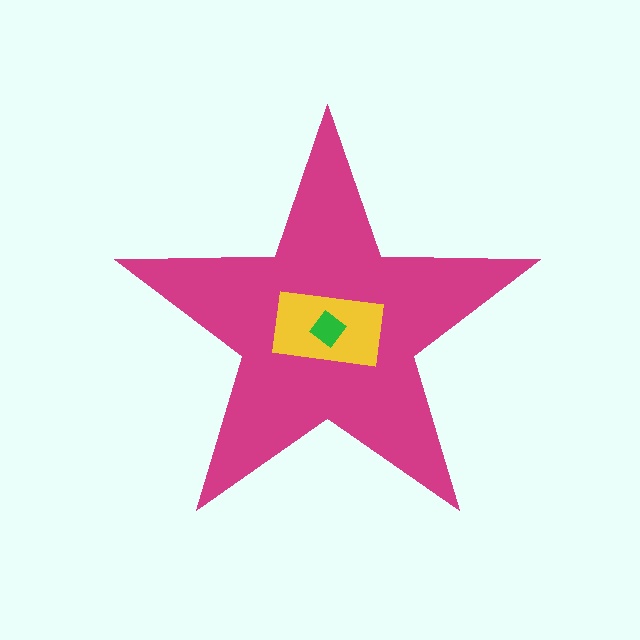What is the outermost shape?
The magenta star.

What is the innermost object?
The green diamond.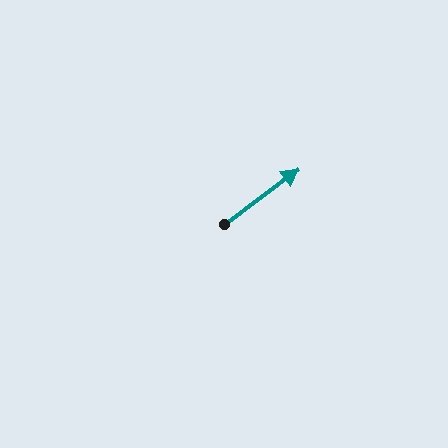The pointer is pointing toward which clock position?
Roughly 2 o'clock.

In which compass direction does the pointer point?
Northeast.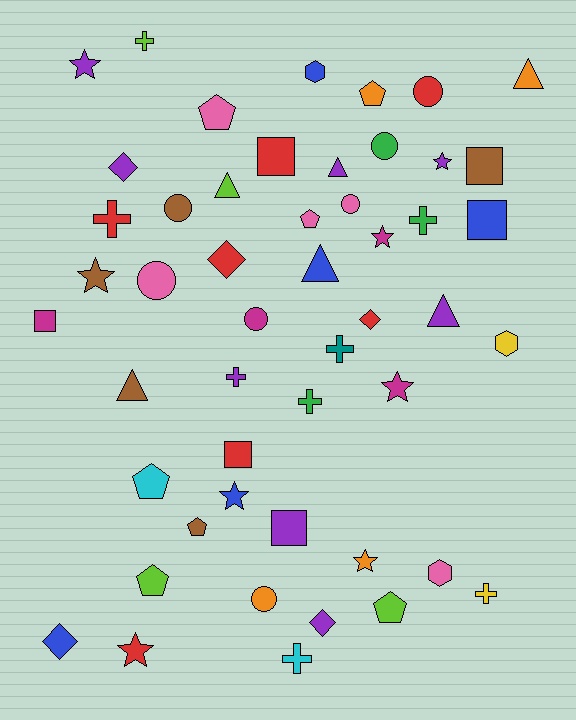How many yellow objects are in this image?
There are 2 yellow objects.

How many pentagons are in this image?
There are 7 pentagons.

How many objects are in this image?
There are 50 objects.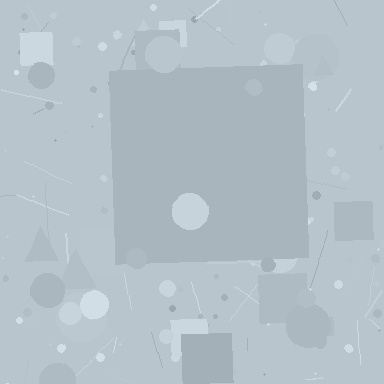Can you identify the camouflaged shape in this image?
The camouflaged shape is a square.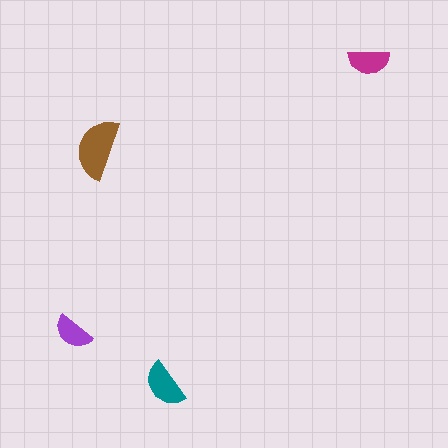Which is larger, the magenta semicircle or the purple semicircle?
The magenta one.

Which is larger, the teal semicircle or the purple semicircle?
The teal one.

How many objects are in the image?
There are 4 objects in the image.